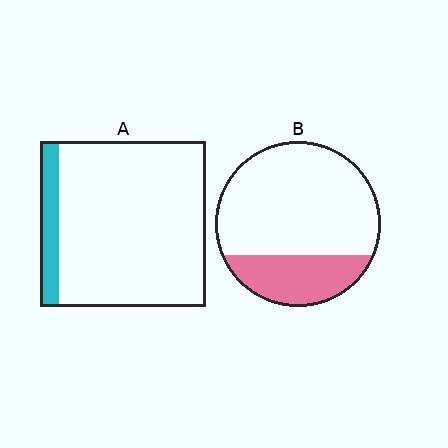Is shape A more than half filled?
No.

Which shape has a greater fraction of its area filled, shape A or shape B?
Shape B.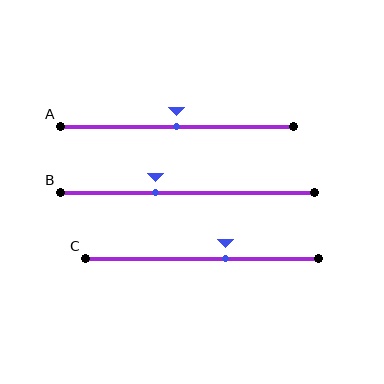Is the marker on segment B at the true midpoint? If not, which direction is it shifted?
No, the marker on segment B is shifted to the left by about 13% of the segment length.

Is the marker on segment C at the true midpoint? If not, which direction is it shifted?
No, the marker on segment C is shifted to the right by about 10% of the segment length.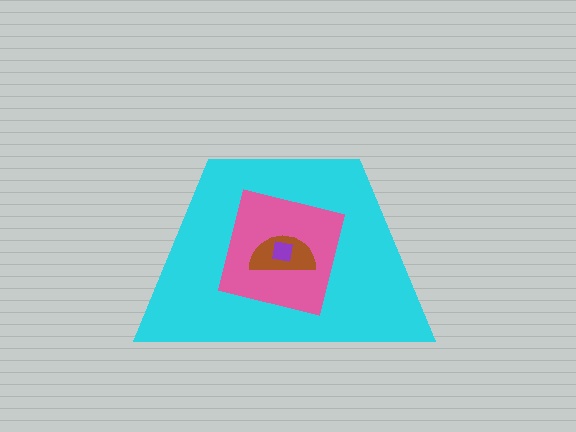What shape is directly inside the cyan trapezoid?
The pink square.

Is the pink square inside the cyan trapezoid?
Yes.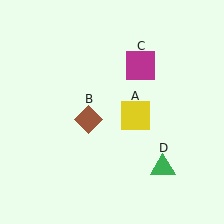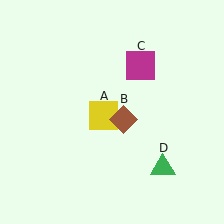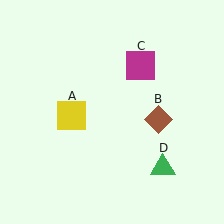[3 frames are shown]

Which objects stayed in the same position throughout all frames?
Magenta square (object C) and green triangle (object D) remained stationary.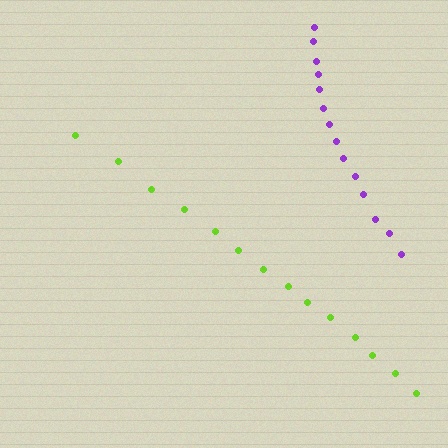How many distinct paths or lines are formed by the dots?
There are 2 distinct paths.